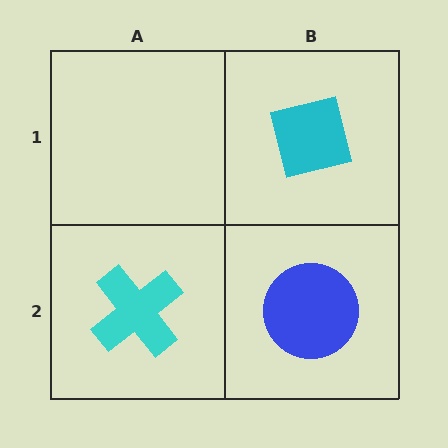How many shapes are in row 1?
1 shape.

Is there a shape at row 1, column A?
No, that cell is empty.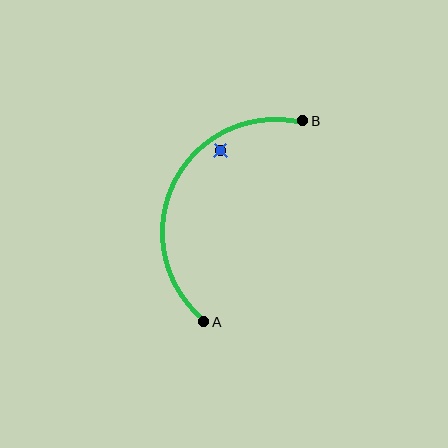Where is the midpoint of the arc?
The arc midpoint is the point on the curve farthest from the straight line joining A and B. It sits to the left of that line.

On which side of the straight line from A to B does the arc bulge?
The arc bulges to the left of the straight line connecting A and B.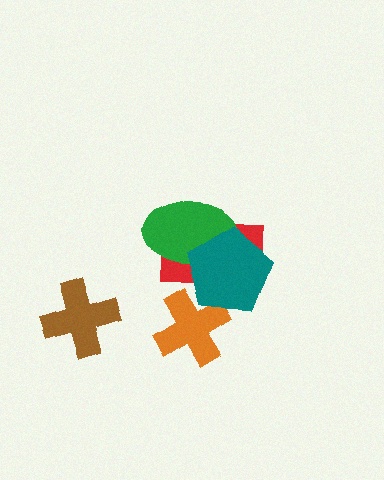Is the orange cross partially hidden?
Yes, it is partially covered by another shape.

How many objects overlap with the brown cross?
0 objects overlap with the brown cross.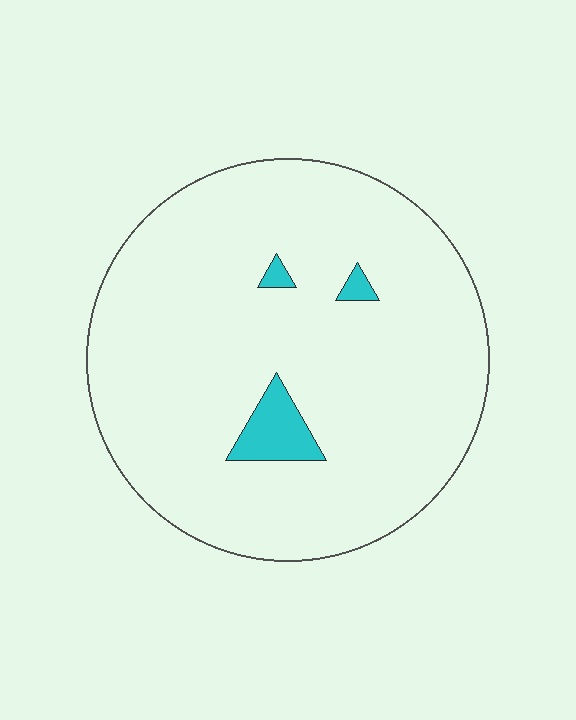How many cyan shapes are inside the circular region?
3.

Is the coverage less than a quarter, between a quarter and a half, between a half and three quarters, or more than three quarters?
Less than a quarter.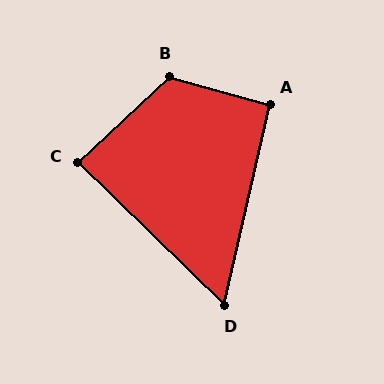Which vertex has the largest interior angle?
B, at approximately 121 degrees.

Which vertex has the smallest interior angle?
D, at approximately 59 degrees.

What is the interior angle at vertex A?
Approximately 92 degrees (approximately right).